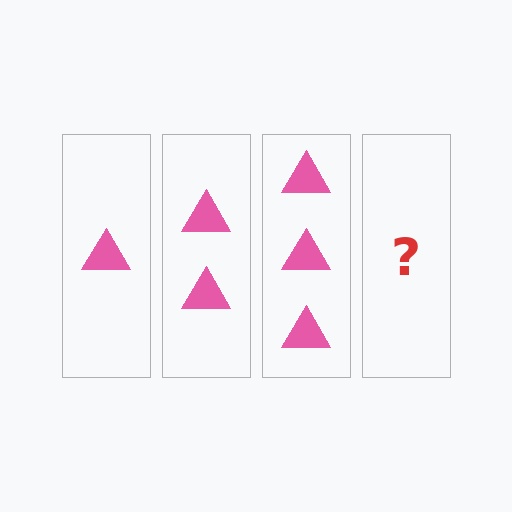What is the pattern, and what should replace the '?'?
The pattern is that each step adds one more triangle. The '?' should be 4 triangles.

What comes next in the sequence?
The next element should be 4 triangles.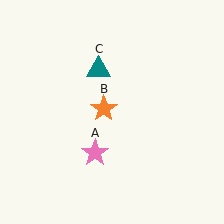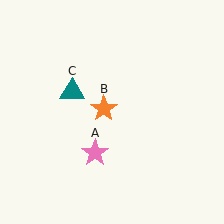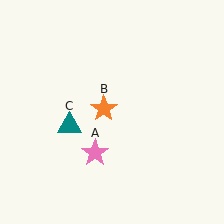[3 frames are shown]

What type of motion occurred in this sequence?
The teal triangle (object C) rotated counterclockwise around the center of the scene.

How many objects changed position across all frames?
1 object changed position: teal triangle (object C).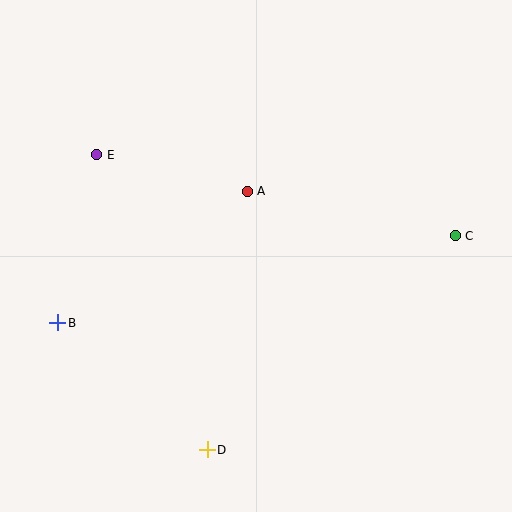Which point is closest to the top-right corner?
Point C is closest to the top-right corner.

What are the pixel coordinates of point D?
Point D is at (207, 450).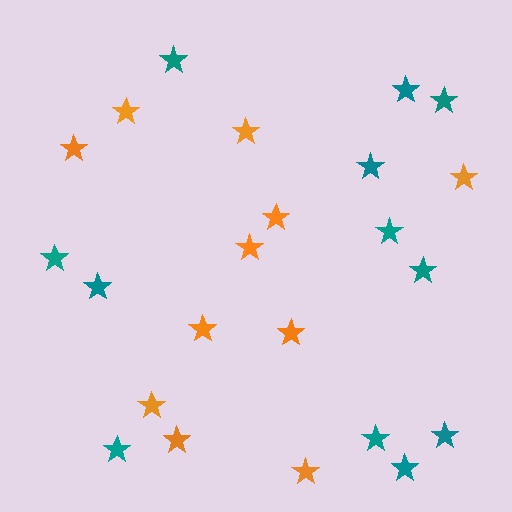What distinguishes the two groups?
There are 2 groups: one group of teal stars (12) and one group of orange stars (11).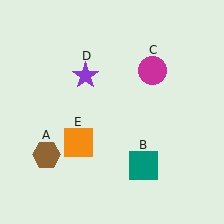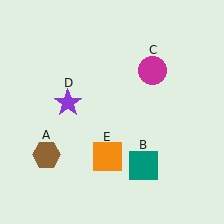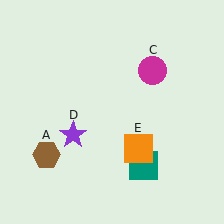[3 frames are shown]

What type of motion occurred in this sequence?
The purple star (object D), orange square (object E) rotated counterclockwise around the center of the scene.